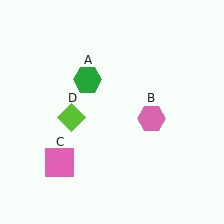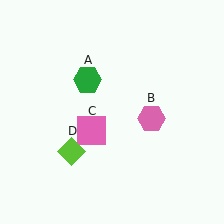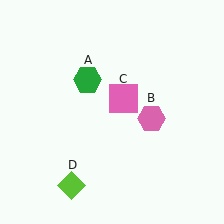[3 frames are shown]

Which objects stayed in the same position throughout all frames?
Green hexagon (object A) and pink hexagon (object B) remained stationary.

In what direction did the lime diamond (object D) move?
The lime diamond (object D) moved down.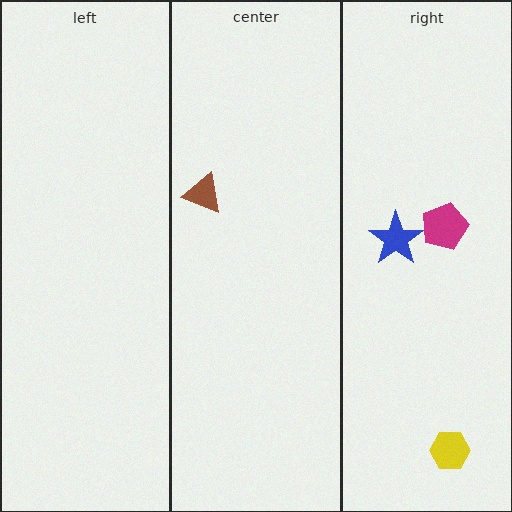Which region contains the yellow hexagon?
The right region.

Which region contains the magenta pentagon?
The right region.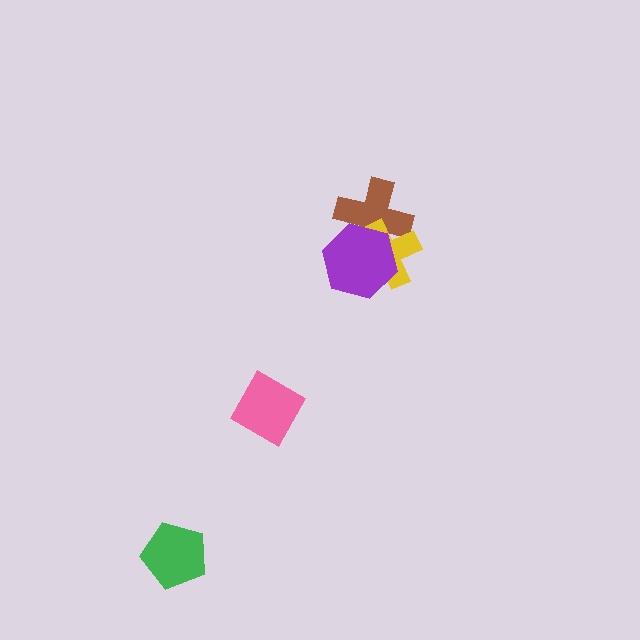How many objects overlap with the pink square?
0 objects overlap with the pink square.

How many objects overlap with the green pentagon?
0 objects overlap with the green pentagon.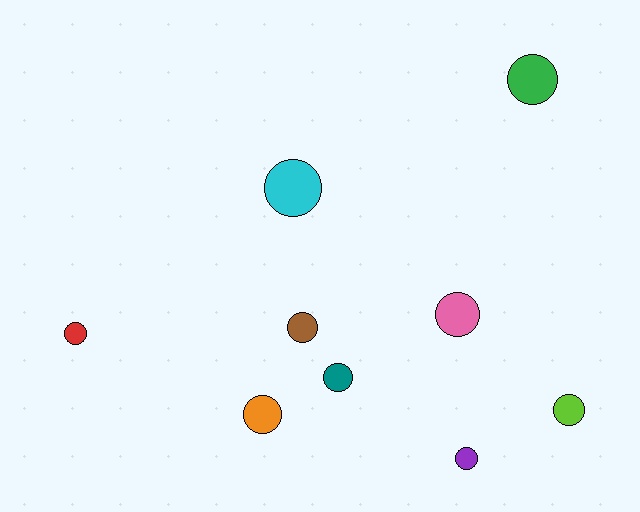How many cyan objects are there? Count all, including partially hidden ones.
There is 1 cyan object.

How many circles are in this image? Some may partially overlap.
There are 9 circles.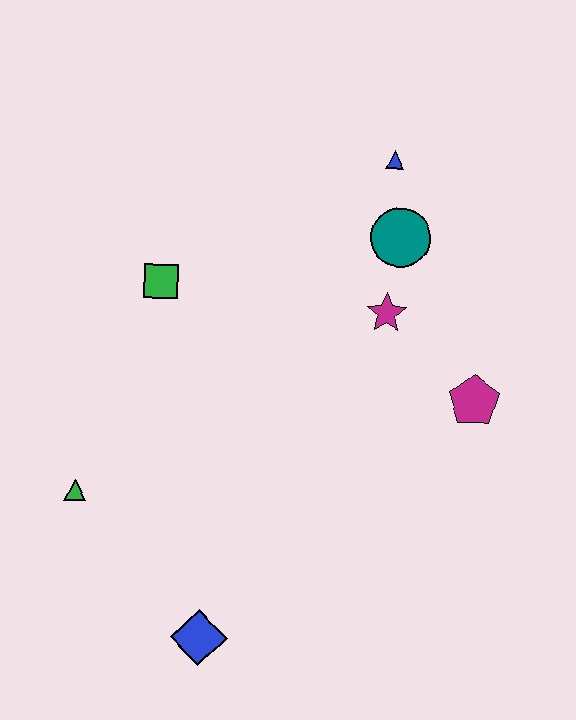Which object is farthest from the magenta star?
The blue diamond is farthest from the magenta star.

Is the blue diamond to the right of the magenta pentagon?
No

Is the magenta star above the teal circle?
No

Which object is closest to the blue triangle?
The teal circle is closest to the blue triangle.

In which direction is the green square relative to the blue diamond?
The green square is above the blue diamond.